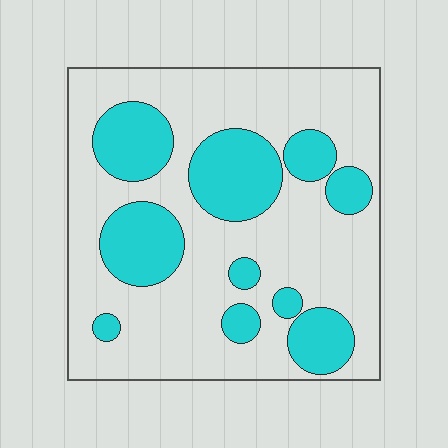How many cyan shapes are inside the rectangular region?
10.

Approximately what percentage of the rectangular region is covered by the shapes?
Approximately 30%.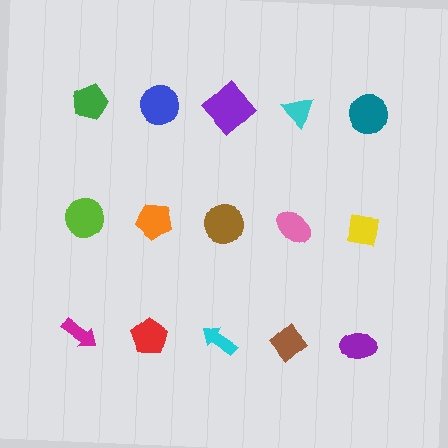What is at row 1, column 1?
A green pentagon.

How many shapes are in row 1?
5 shapes.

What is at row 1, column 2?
A blue circle.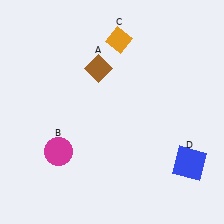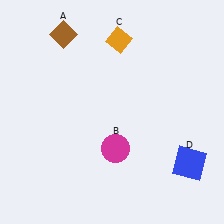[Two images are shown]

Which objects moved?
The objects that moved are: the brown diamond (A), the magenta circle (B).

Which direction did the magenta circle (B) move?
The magenta circle (B) moved right.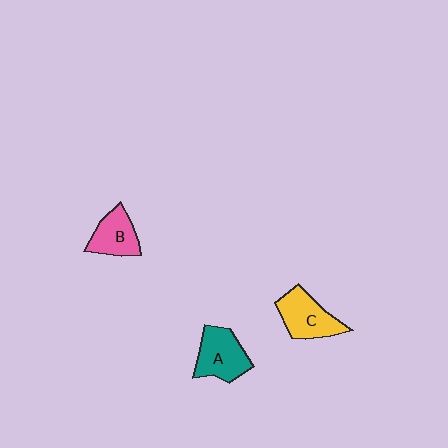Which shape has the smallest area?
Shape B (pink).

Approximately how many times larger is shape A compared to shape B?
Approximately 1.2 times.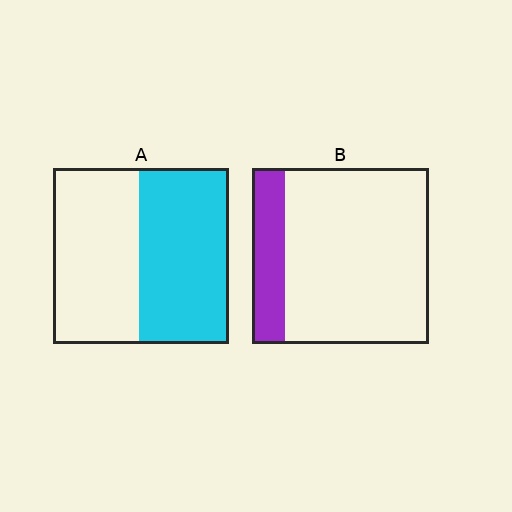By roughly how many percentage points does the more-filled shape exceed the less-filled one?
By roughly 30 percentage points (A over B).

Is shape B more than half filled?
No.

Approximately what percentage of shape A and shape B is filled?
A is approximately 50% and B is approximately 20%.